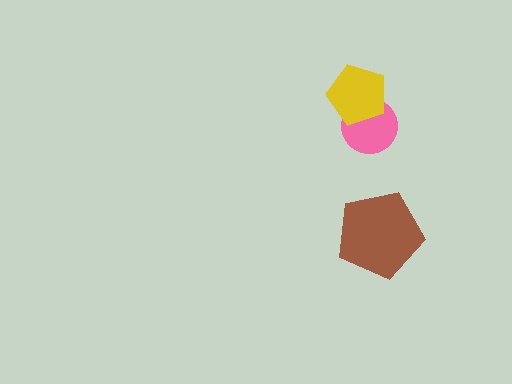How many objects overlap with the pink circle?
1 object overlaps with the pink circle.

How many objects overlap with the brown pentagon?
0 objects overlap with the brown pentagon.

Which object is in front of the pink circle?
The yellow pentagon is in front of the pink circle.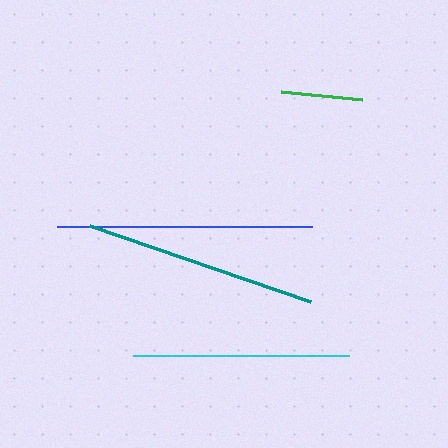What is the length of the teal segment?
The teal segment is approximately 233 pixels long.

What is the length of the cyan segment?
The cyan segment is approximately 216 pixels long.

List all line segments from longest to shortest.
From longest to shortest: blue, teal, cyan, green.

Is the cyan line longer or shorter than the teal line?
The teal line is longer than the cyan line.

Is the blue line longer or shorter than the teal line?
The blue line is longer than the teal line.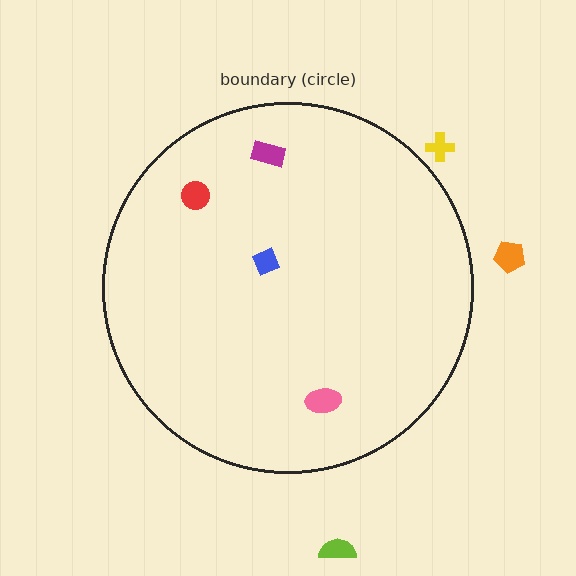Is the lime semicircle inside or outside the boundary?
Outside.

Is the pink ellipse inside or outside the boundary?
Inside.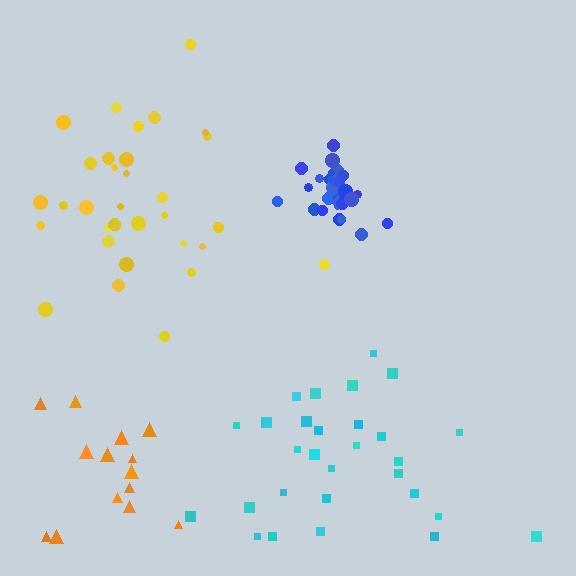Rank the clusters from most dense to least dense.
blue, yellow, cyan, orange.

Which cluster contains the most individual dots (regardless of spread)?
Yellow (33).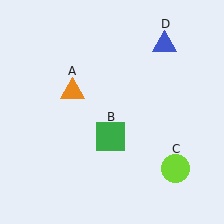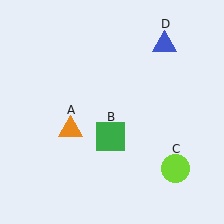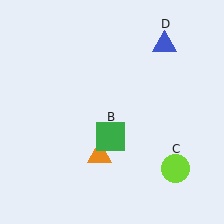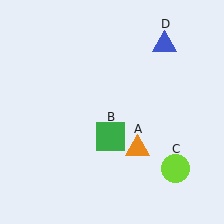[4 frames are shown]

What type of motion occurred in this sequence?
The orange triangle (object A) rotated counterclockwise around the center of the scene.